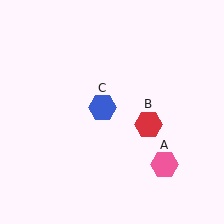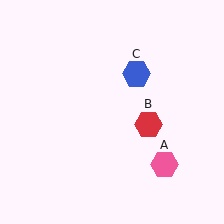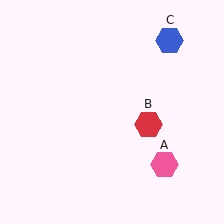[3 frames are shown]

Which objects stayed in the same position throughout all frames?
Pink hexagon (object A) and red hexagon (object B) remained stationary.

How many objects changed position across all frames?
1 object changed position: blue hexagon (object C).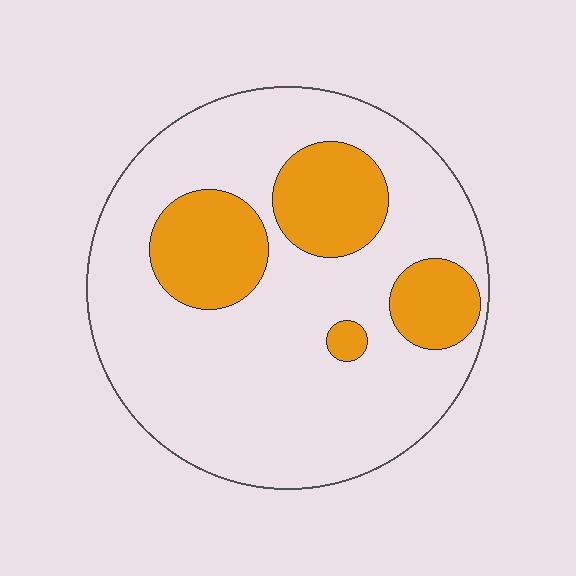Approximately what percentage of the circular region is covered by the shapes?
Approximately 25%.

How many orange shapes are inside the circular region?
4.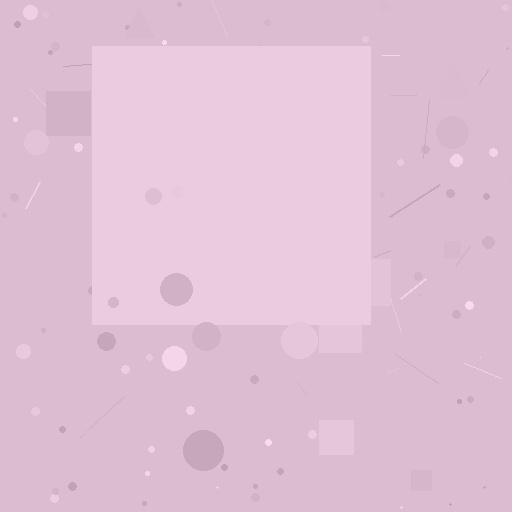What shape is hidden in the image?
A square is hidden in the image.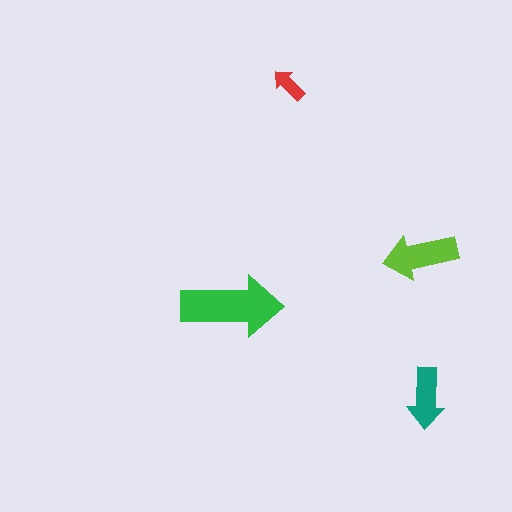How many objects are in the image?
There are 4 objects in the image.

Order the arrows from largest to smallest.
the green one, the lime one, the teal one, the red one.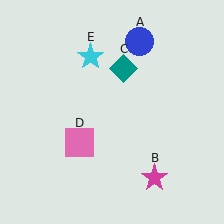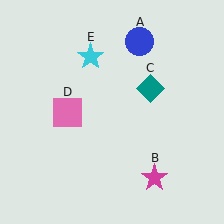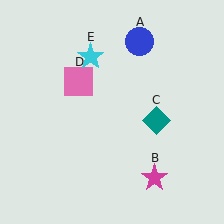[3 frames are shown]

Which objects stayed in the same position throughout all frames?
Blue circle (object A) and magenta star (object B) and cyan star (object E) remained stationary.